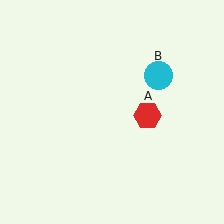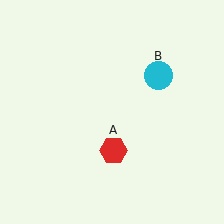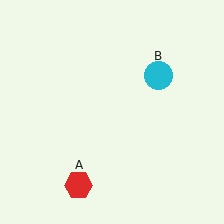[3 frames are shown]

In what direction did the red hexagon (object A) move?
The red hexagon (object A) moved down and to the left.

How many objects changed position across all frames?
1 object changed position: red hexagon (object A).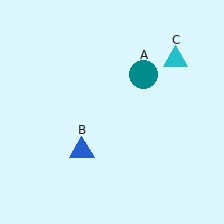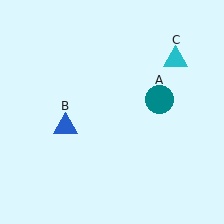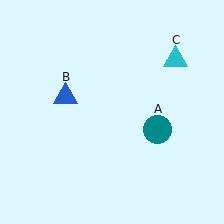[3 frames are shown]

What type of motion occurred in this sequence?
The teal circle (object A), blue triangle (object B) rotated clockwise around the center of the scene.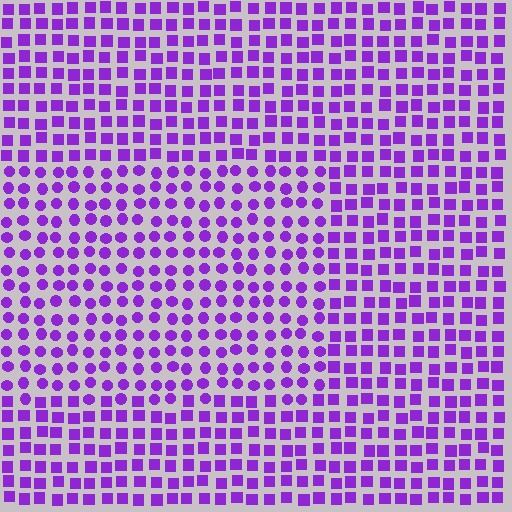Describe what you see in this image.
The image is filled with small purple elements arranged in a uniform grid. A rectangle-shaped region contains circles, while the surrounding area contains squares. The boundary is defined purely by the change in element shape.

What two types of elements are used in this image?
The image uses circles inside the rectangle region and squares outside it.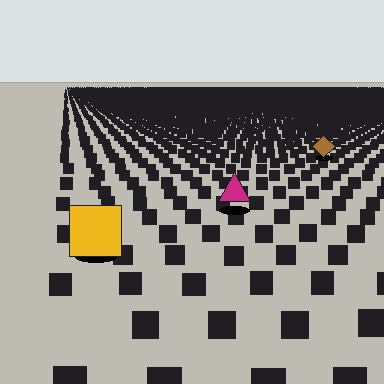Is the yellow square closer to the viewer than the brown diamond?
Yes. The yellow square is closer — you can tell from the texture gradient: the ground texture is coarser near it.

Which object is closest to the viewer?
The yellow square is closest. The texture marks near it are larger and more spread out.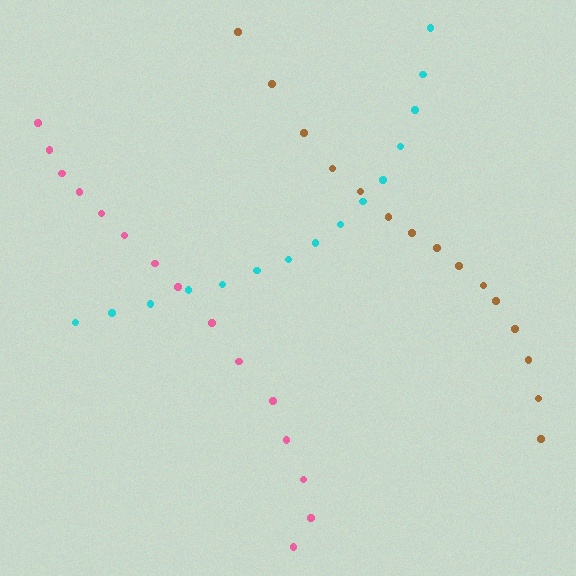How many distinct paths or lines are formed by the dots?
There are 3 distinct paths.